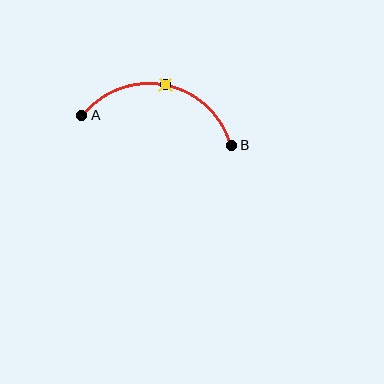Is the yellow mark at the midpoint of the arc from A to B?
Yes. The yellow mark lies on the arc at equal arc-length from both A and B — it is the arc midpoint.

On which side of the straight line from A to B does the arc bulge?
The arc bulges above the straight line connecting A and B.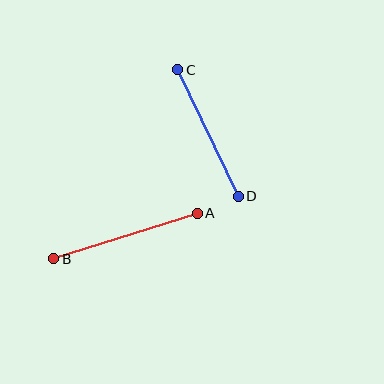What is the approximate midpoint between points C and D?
The midpoint is at approximately (208, 133) pixels.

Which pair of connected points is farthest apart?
Points A and B are farthest apart.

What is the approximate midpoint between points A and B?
The midpoint is at approximately (126, 236) pixels.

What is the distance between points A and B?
The distance is approximately 150 pixels.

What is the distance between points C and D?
The distance is approximately 140 pixels.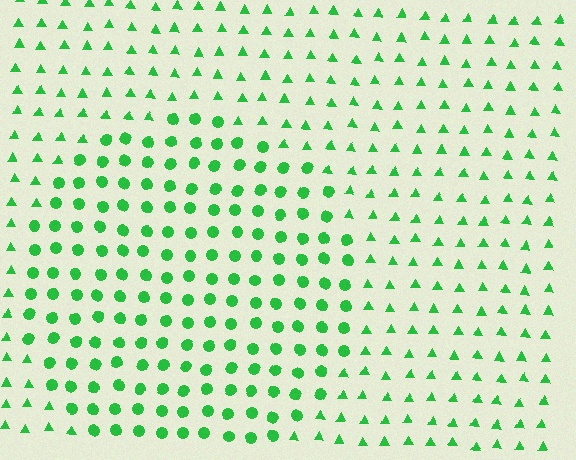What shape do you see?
I see a circle.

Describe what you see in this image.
The image is filled with small green elements arranged in a uniform grid. A circle-shaped region contains circles, while the surrounding area contains triangles. The boundary is defined purely by the change in element shape.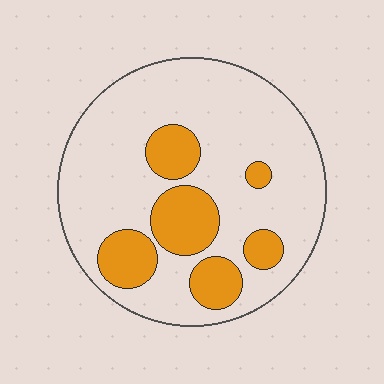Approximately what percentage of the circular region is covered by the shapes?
Approximately 25%.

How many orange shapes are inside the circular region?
6.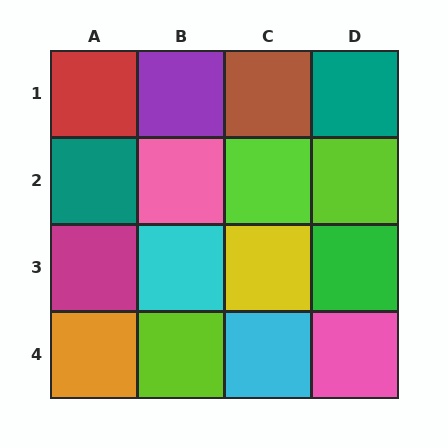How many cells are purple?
1 cell is purple.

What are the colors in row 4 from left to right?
Orange, lime, cyan, pink.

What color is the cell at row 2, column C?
Lime.